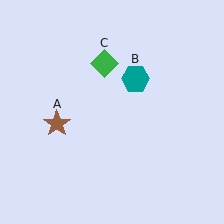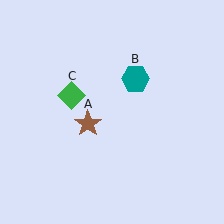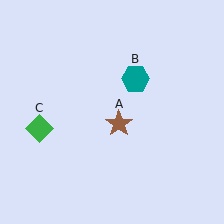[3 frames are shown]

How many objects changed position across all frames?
2 objects changed position: brown star (object A), green diamond (object C).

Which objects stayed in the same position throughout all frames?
Teal hexagon (object B) remained stationary.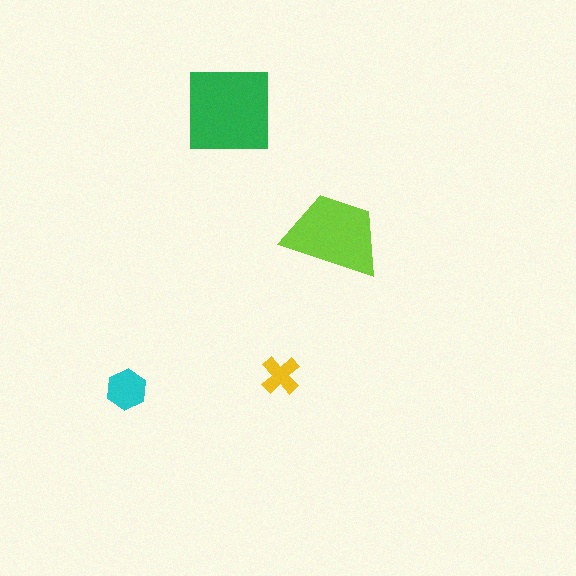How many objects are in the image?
There are 4 objects in the image.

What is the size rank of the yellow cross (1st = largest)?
4th.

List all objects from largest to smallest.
The green square, the lime trapezoid, the cyan hexagon, the yellow cross.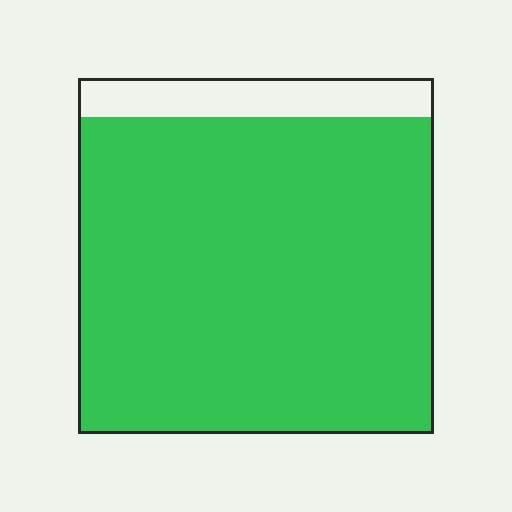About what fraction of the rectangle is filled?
About nine tenths (9/10).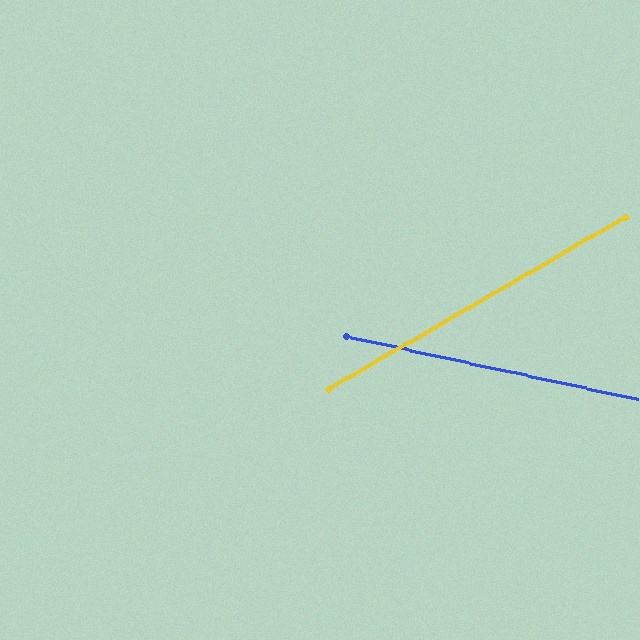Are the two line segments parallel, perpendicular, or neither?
Neither parallel nor perpendicular — they differ by about 42°.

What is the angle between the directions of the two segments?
Approximately 42 degrees.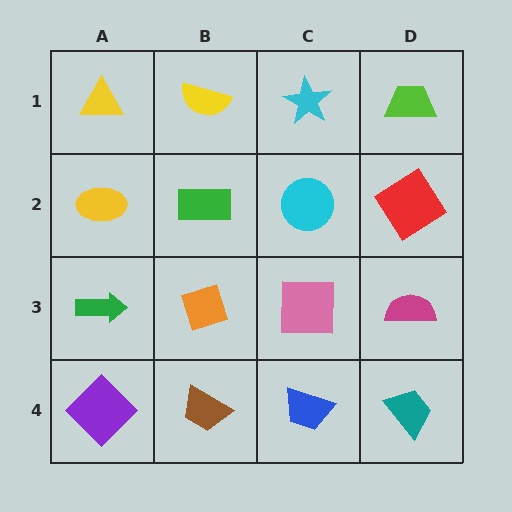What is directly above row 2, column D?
A lime trapezoid.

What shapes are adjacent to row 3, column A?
A yellow ellipse (row 2, column A), a purple diamond (row 4, column A), an orange diamond (row 3, column B).